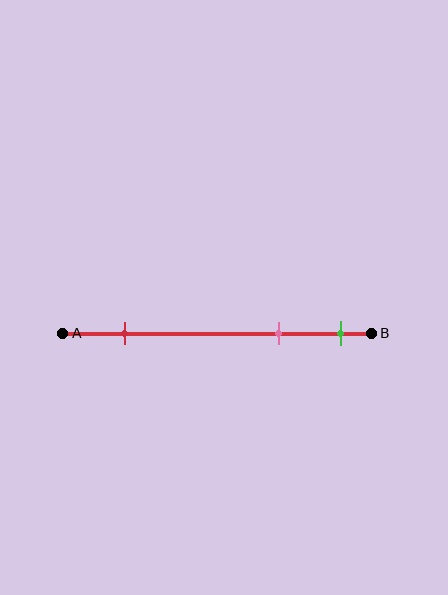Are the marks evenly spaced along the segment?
No, the marks are not evenly spaced.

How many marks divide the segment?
There are 3 marks dividing the segment.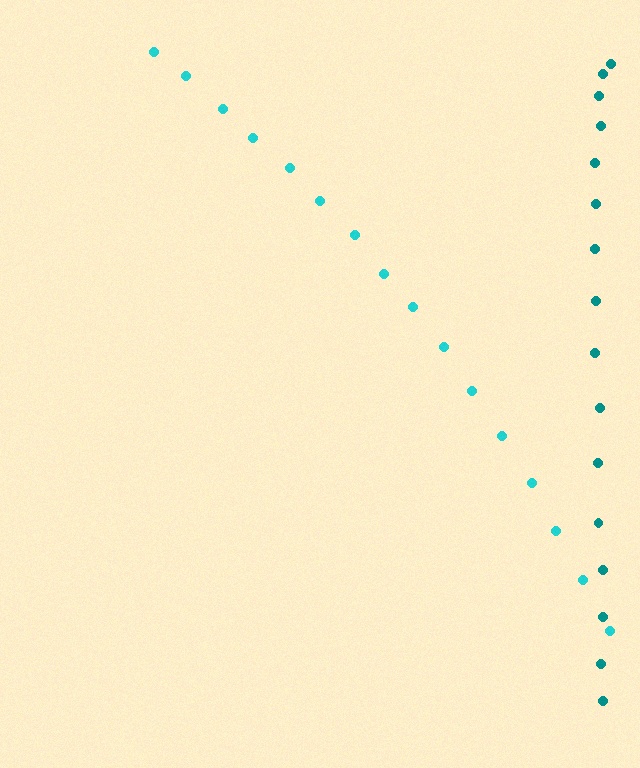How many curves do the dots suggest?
There are 2 distinct paths.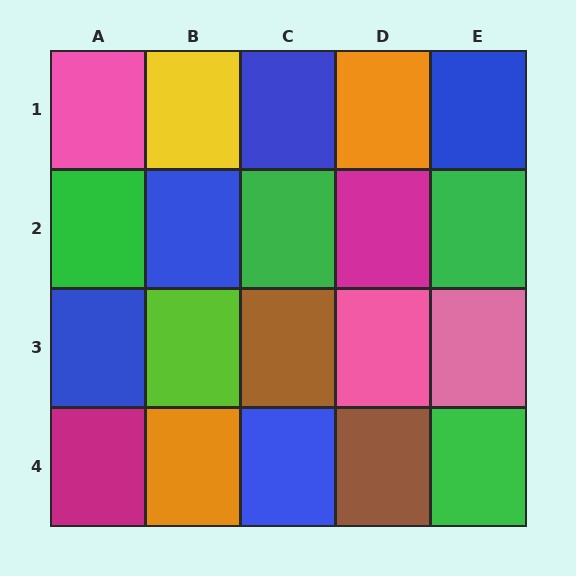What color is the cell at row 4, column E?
Green.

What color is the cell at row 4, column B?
Orange.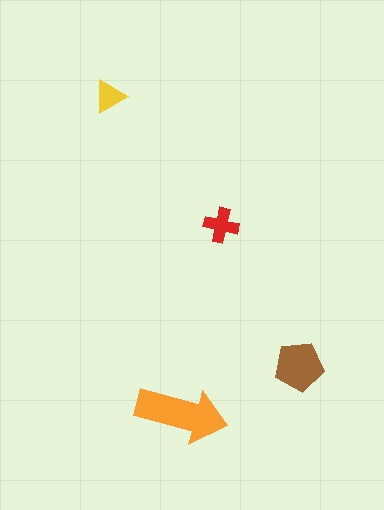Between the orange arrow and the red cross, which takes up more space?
The orange arrow.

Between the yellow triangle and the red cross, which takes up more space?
The red cross.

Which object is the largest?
The orange arrow.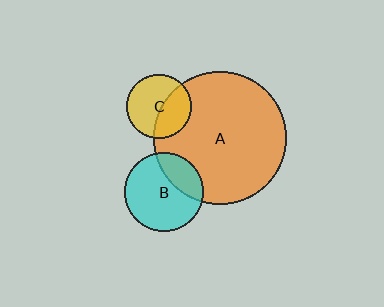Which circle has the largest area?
Circle A (orange).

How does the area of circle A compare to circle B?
Approximately 2.9 times.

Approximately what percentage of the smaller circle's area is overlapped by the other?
Approximately 40%.